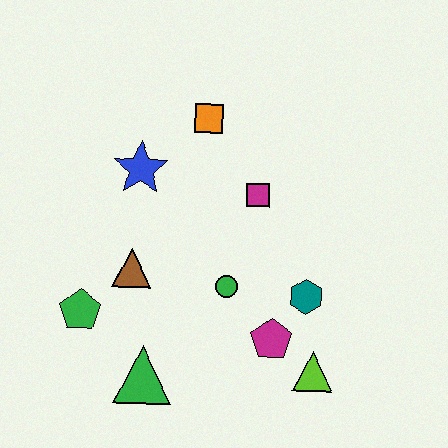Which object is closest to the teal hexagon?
The magenta pentagon is closest to the teal hexagon.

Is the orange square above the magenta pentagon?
Yes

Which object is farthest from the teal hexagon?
The green pentagon is farthest from the teal hexagon.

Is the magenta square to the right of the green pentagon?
Yes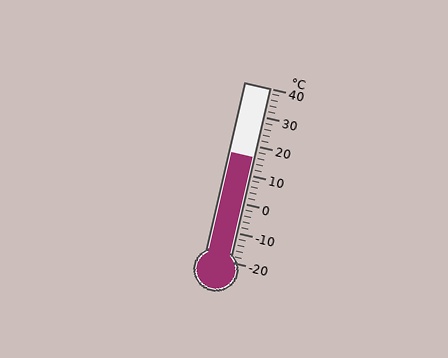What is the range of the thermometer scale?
The thermometer scale ranges from -20°C to 40°C.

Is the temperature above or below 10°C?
The temperature is above 10°C.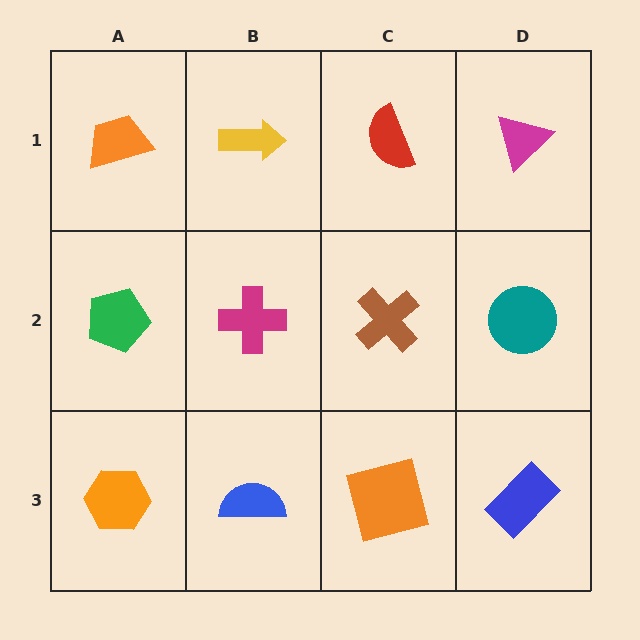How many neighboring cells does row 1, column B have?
3.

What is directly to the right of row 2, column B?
A brown cross.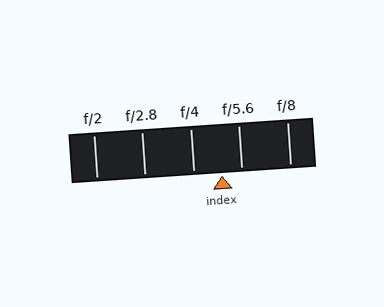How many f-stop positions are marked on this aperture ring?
There are 5 f-stop positions marked.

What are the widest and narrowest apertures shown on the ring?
The widest aperture shown is f/2 and the narrowest is f/8.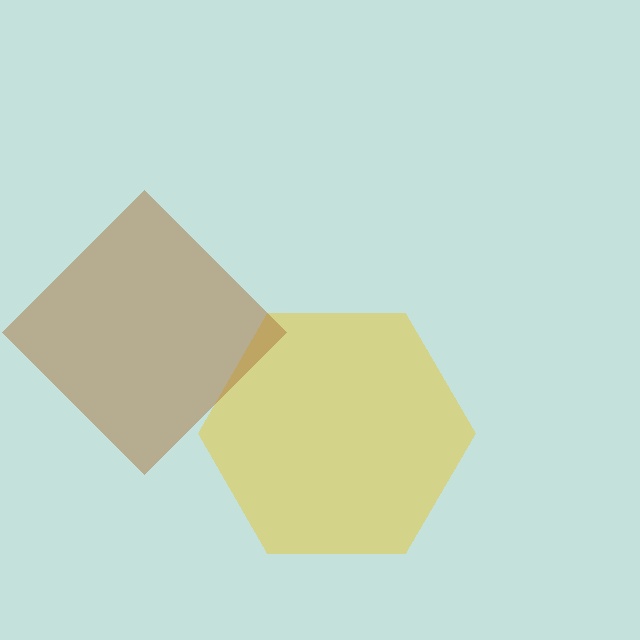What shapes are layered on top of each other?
The layered shapes are: a yellow hexagon, a brown diamond.